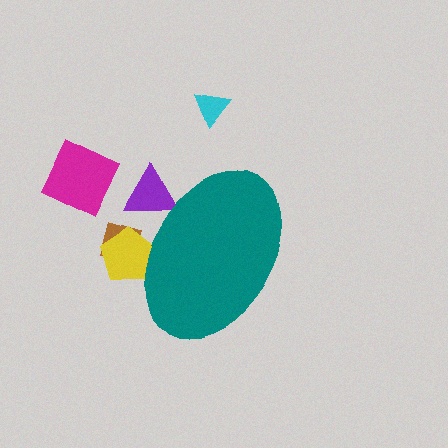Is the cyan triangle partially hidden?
No, the cyan triangle is fully visible.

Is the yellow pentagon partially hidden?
Yes, the yellow pentagon is partially hidden behind the teal ellipse.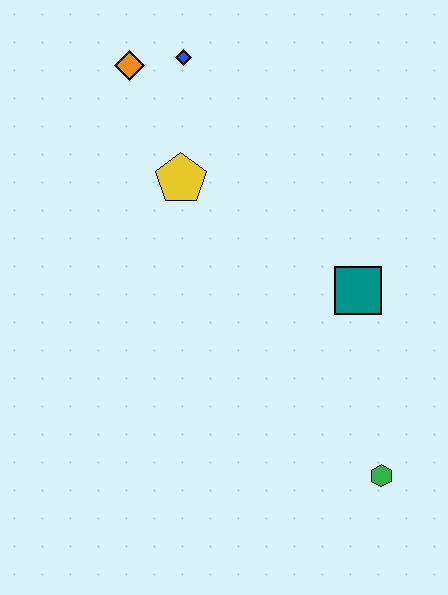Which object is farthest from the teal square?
The orange diamond is farthest from the teal square.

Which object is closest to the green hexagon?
The teal square is closest to the green hexagon.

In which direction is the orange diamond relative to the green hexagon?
The orange diamond is above the green hexagon.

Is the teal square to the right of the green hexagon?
No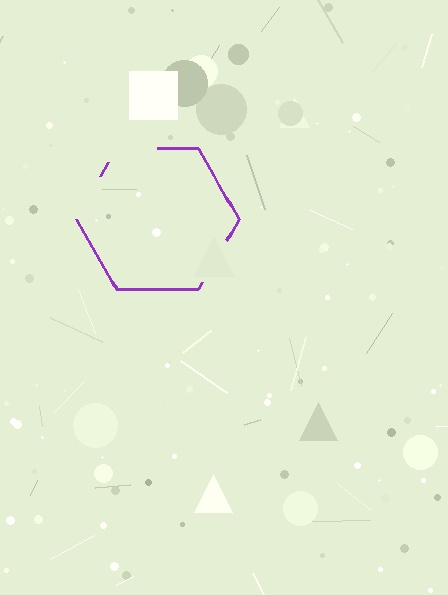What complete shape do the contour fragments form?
The contour fragments form a hexagon.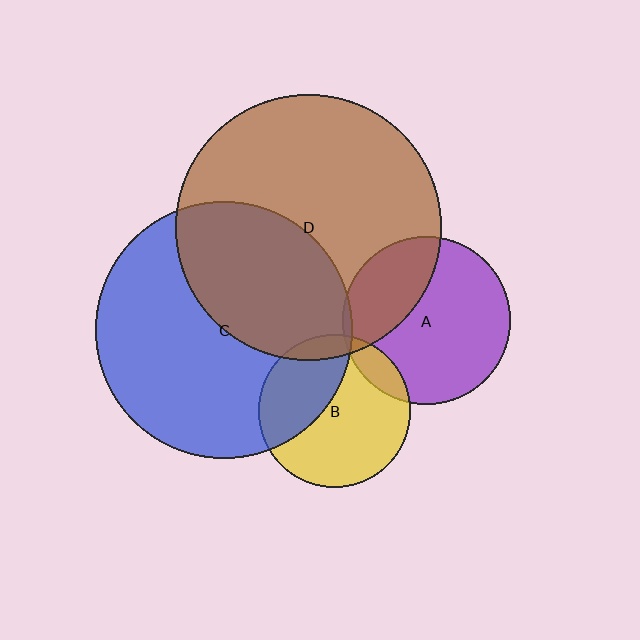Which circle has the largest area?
Circle D (brown).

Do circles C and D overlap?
Yes.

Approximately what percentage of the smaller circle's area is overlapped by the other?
Approximately 40%.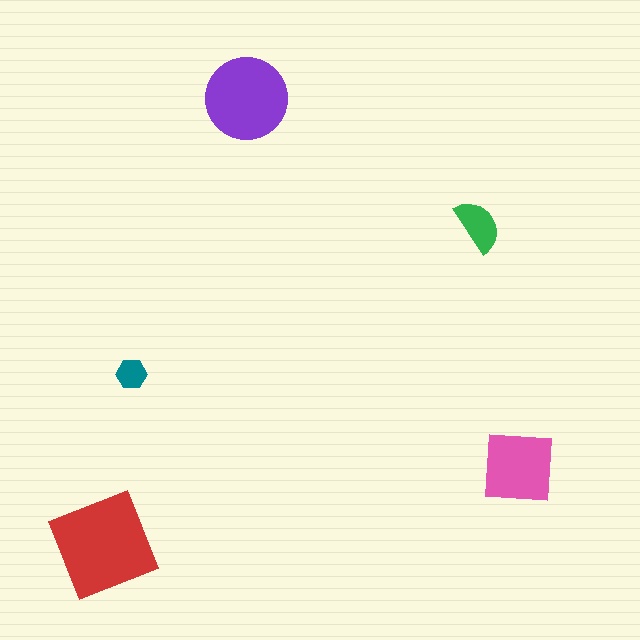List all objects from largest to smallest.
The red diamond, the purple circle, the pink square, the green semicircle, the teal hexagon.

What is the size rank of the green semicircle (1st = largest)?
4th.